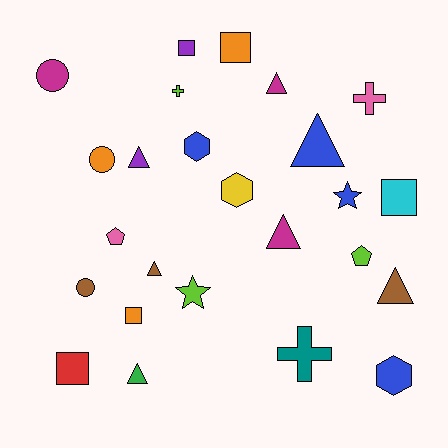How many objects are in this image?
There are 25 objects.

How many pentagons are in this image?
There are 2 pentagons.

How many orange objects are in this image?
There are 3 orange objects.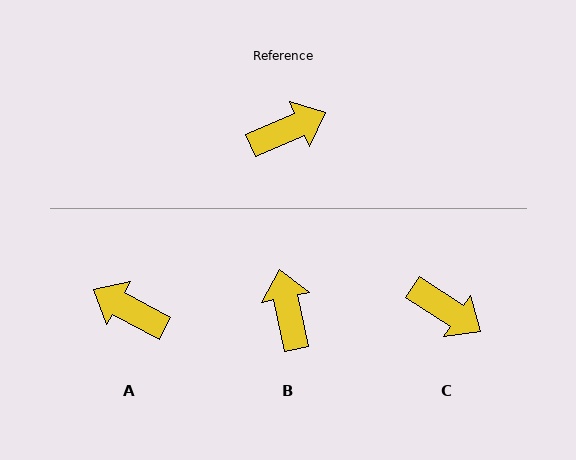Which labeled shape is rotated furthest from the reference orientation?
A, about 128 degrees away.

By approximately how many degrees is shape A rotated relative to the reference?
Approximately 128 degrees counter-clockwise.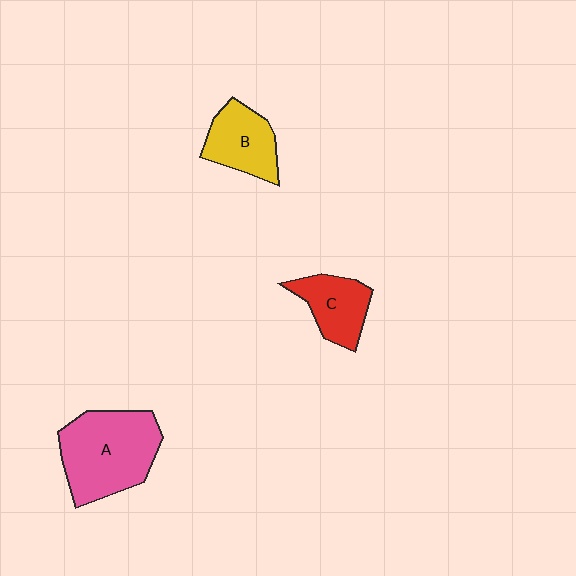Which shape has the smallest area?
Shape C (red).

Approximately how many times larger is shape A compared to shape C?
Approximately 1.9 times.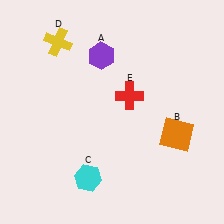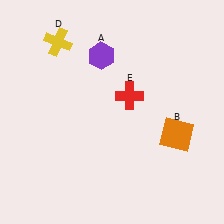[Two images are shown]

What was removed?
The cyan hexagon (C) was removed in Image 2.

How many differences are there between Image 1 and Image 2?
There is 1 difference between the two images.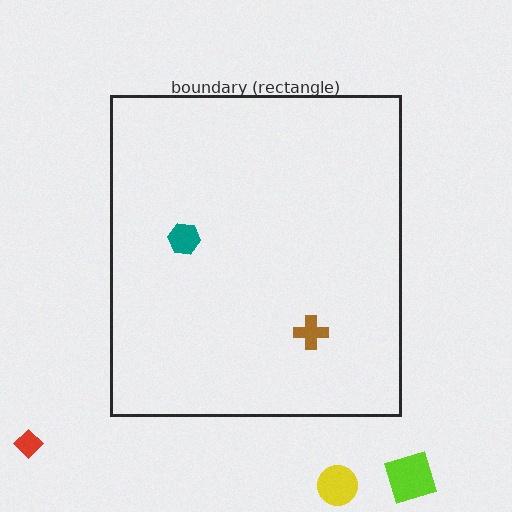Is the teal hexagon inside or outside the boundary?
Inside.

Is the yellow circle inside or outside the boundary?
Outside.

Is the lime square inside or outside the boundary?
Outside.